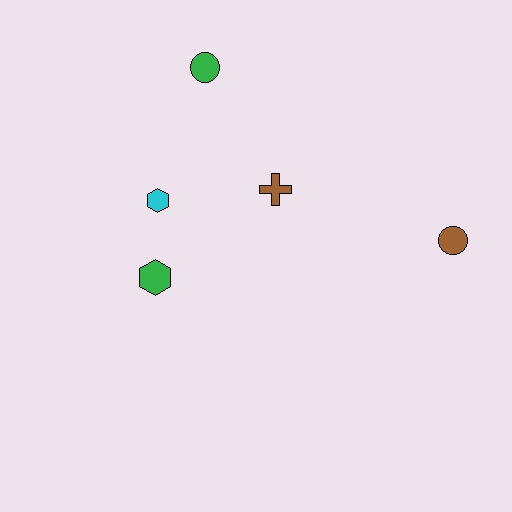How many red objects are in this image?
There are no red objects.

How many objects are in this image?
There are 5 objects.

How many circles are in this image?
There are 2 circles.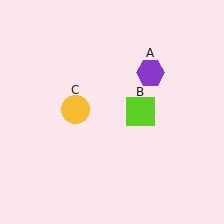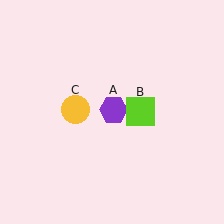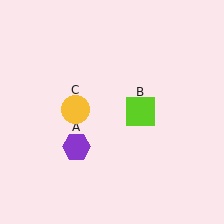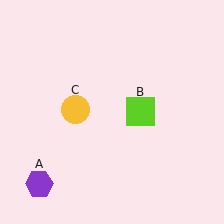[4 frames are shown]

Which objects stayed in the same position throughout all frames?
Lime square (object B) and yellow circle (object C) remained stationary.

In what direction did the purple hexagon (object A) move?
The purple hexagon (object A) moved down and to the left.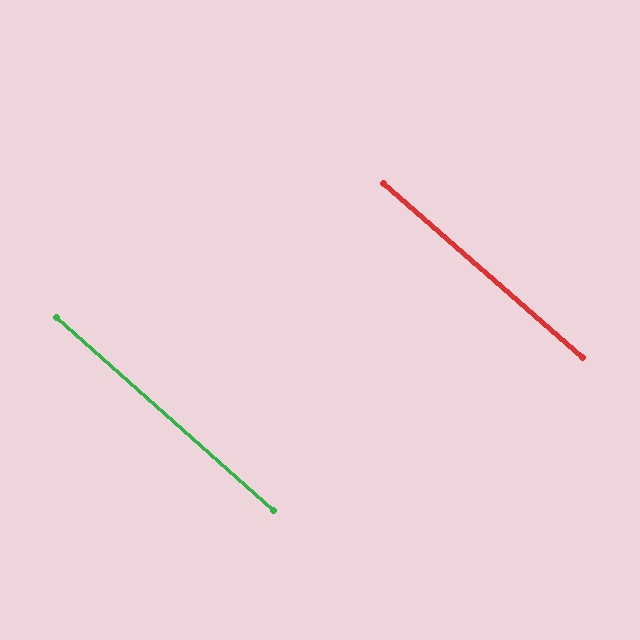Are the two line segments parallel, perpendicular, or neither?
Parallel — their directions differ by only 0.3°.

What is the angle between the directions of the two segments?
Approximately 0 degrees.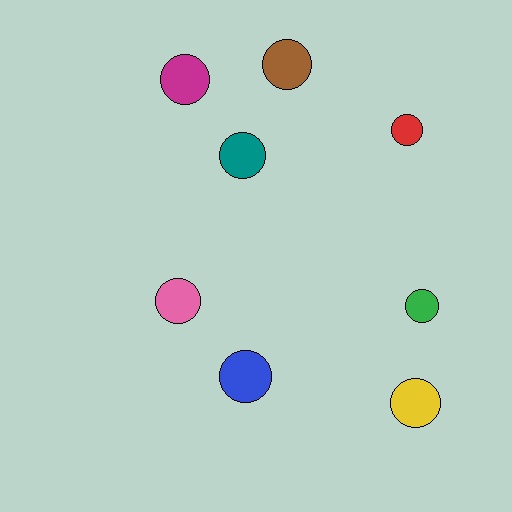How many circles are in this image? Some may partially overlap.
There are 8 circles.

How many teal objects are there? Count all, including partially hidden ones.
There is 1 teal object.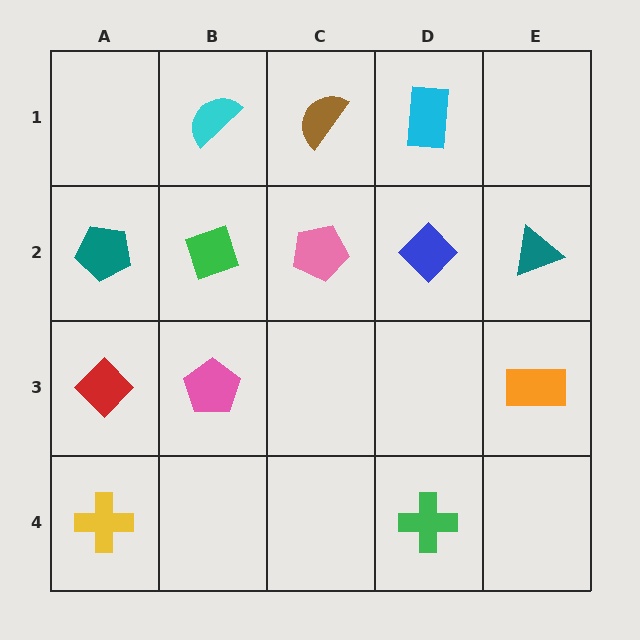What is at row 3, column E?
An orange rectangle.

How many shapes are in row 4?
2 shapes.